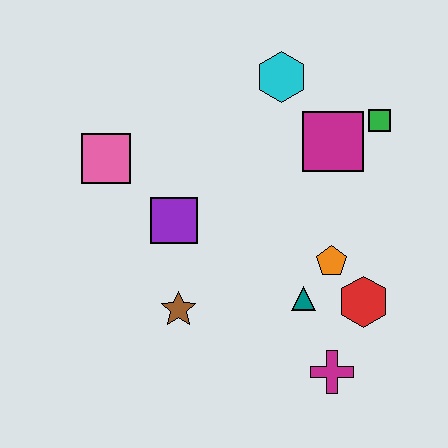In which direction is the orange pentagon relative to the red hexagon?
The orange pentagon is above the red hexagon.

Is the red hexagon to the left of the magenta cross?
No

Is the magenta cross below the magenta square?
Yes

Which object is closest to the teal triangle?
The orange pentagon is closest to the teal triangle.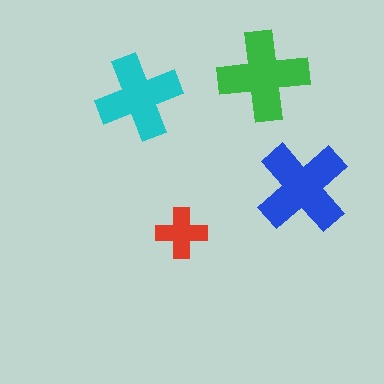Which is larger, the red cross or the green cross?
The green one.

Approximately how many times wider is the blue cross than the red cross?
About 2 times wider.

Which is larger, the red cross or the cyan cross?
The cyan one.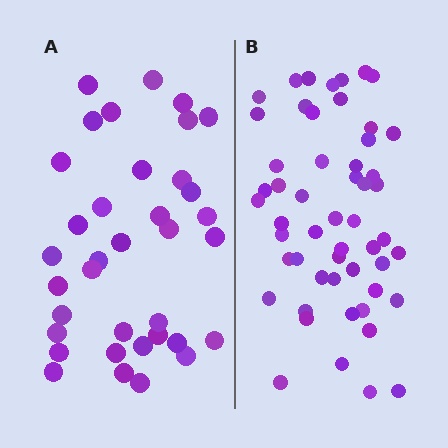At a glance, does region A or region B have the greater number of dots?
Region B (the right region) has more dots.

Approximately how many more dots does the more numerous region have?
Region B has approximately 15 more dots than region A.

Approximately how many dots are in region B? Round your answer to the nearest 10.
About 50 dots. (The exact count is 53, which rounds to 50.)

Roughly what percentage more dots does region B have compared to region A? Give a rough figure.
About 45% more.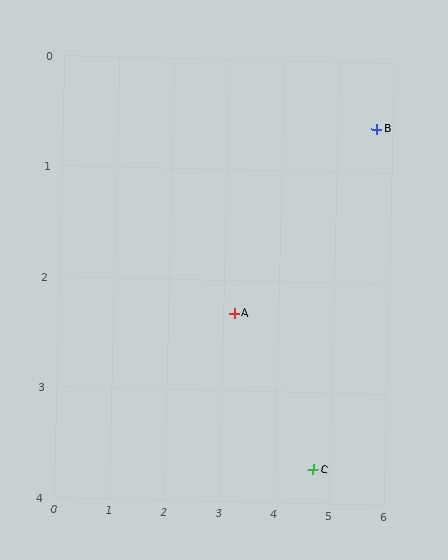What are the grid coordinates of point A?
Point A is at approximately (3.2, 2.3).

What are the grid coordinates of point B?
Point B is at approximately (5.7, 0.6).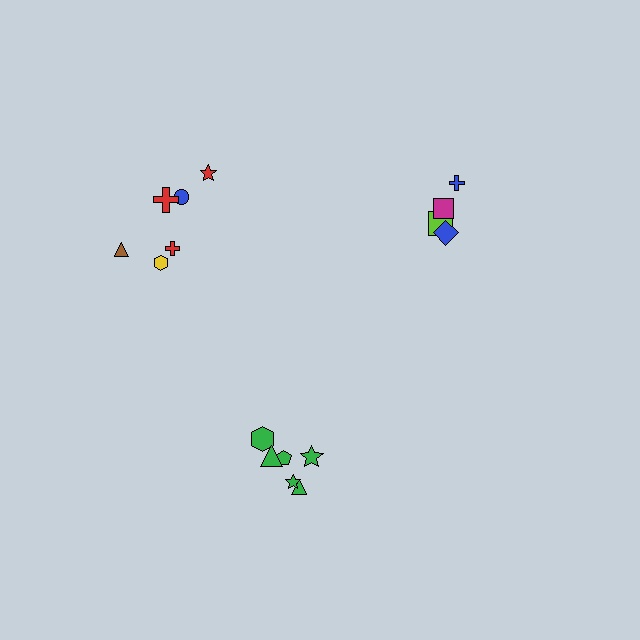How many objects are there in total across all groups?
There are 16 objects.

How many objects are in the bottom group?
There are 6 objects.